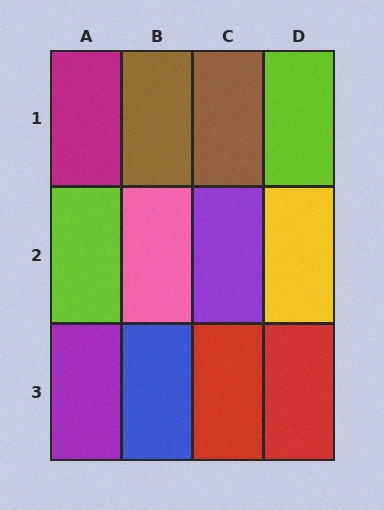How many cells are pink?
1 cell is pink.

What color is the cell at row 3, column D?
Red.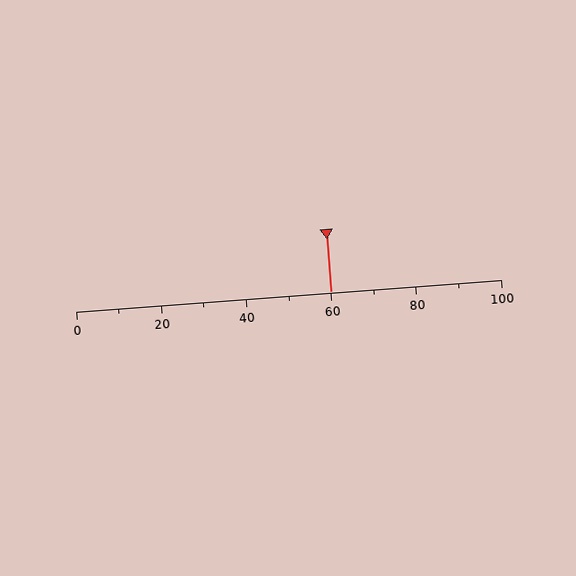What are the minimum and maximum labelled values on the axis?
The axis runs from 0 to 100.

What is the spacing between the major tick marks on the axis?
The major ticks are spaced 20 apart.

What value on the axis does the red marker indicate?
The marker indicates approximately 60.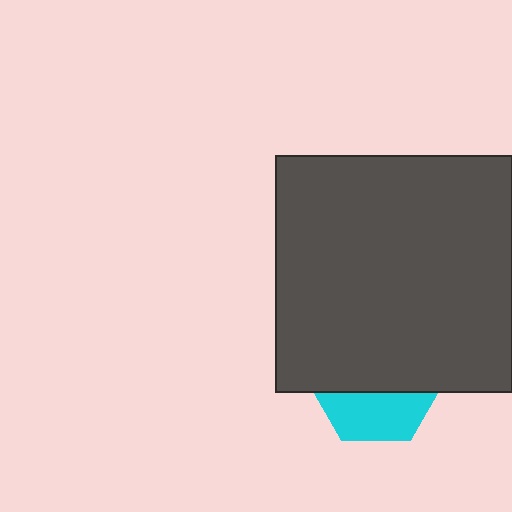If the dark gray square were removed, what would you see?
You would see the complete cyan hexagon.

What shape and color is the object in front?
The object in front is a dark gray square.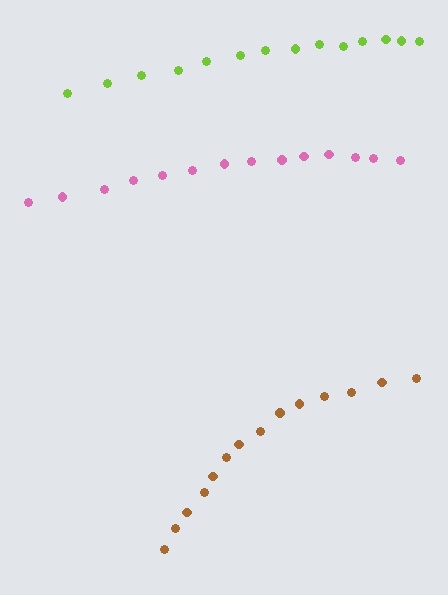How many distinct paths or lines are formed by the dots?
There are 3 distinct paths.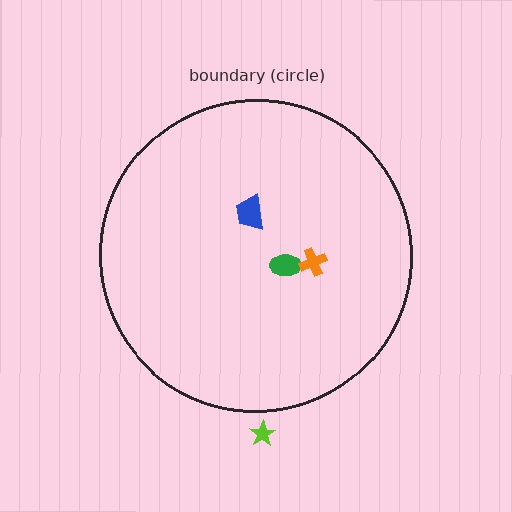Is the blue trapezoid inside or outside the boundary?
Inside.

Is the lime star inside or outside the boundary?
Outside.